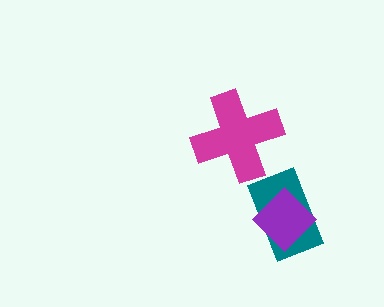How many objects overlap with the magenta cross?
0 objects overlap with the magenta cross.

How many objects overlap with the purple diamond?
1 object overlaps with the purple diamond.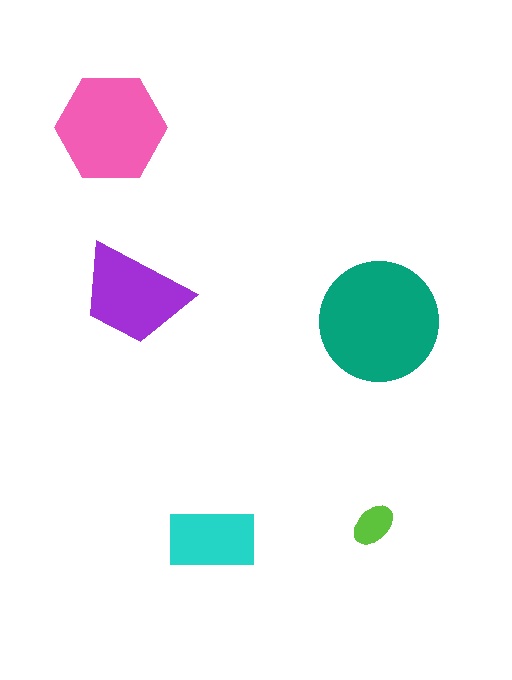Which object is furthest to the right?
The teal circle is rightmost.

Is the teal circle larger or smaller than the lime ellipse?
Larger.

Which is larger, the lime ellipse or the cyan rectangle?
The cyan rectangle.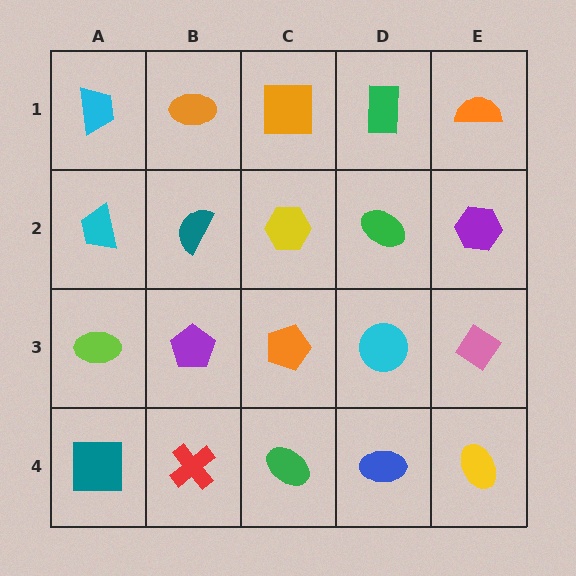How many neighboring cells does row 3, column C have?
4.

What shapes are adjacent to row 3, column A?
A cyan trapezoid (row 2, column A), a teal square (row 4, column A), a purple pentagon (row 3, column B).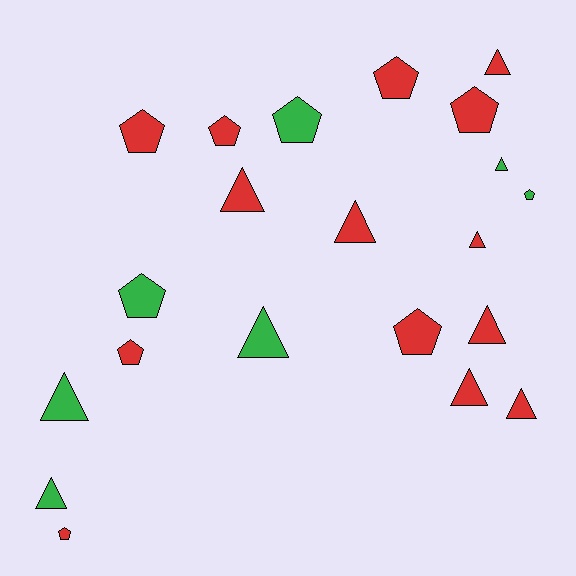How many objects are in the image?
There are 21 objects.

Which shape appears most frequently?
Triangle, with 11 objects.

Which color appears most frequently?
Red, with 14 objects.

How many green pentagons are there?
There are 3 green pentagons.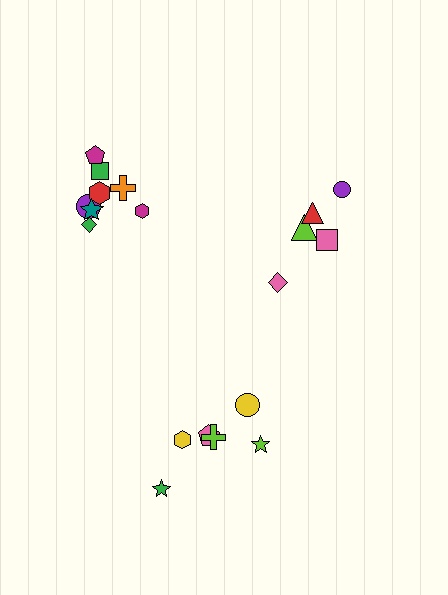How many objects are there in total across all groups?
There are 19 objects.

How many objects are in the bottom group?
There are 6 objects.